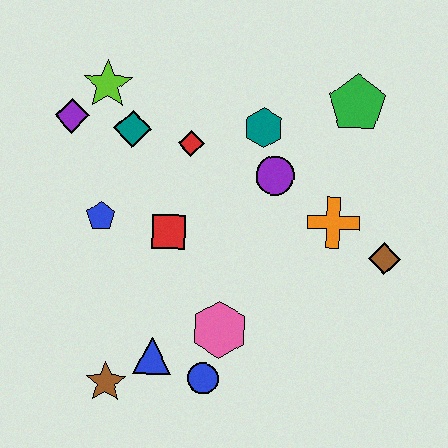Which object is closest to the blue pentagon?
The red square is closest to the blue pentagon.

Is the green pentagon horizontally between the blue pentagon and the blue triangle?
No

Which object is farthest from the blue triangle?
The green pentagon is farthest from the blue triangle.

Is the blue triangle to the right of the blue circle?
No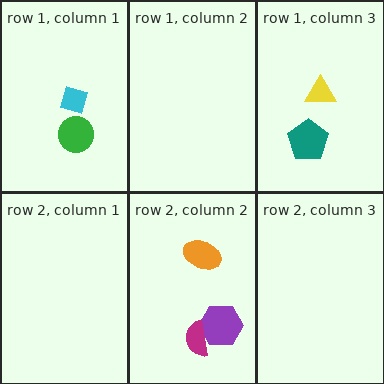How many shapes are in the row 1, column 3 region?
2.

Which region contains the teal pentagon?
The row 1, column 3 region.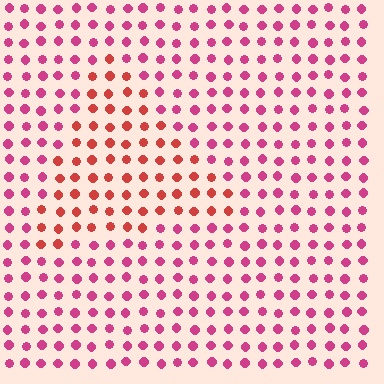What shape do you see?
I see a triangle.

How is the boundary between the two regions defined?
The boundary is defined purely by a slight shift in hue (about 32 degrees). Spacing, size, and orientation are identical on both sides.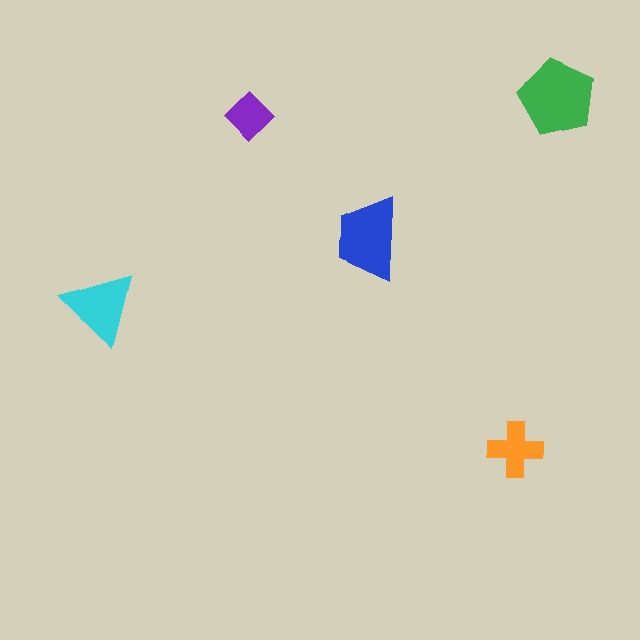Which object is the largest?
The green pentagon.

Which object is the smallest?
The purple diamond.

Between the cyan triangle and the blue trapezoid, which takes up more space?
The blue trapezoid.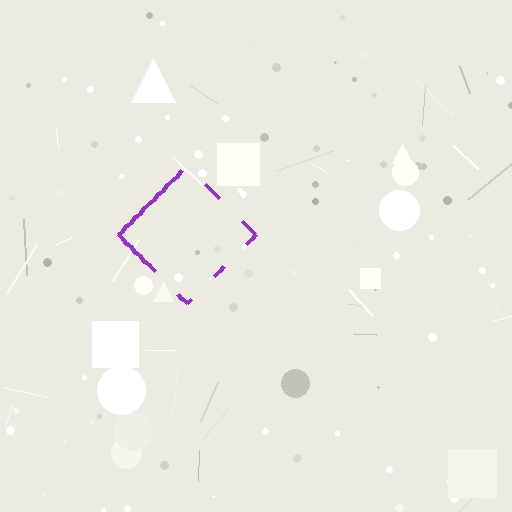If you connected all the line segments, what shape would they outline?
They would outline a diamond.